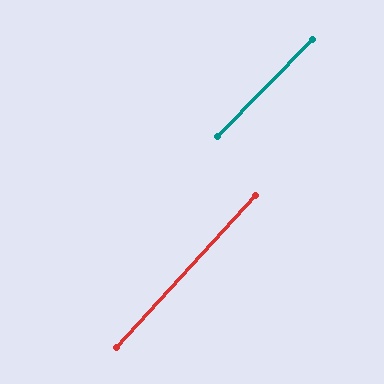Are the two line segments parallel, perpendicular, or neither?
Parallel — their directions differ by only 1.6°.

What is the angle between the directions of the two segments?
Approximately 2 degrees.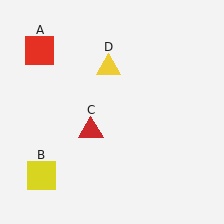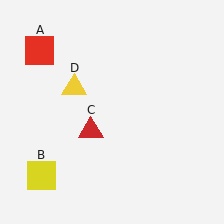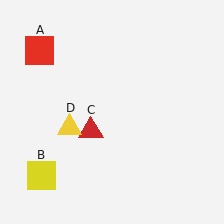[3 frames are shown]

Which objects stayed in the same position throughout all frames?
Red square (object A) and yellow square (object B) and red triangle (object C) remained stationary.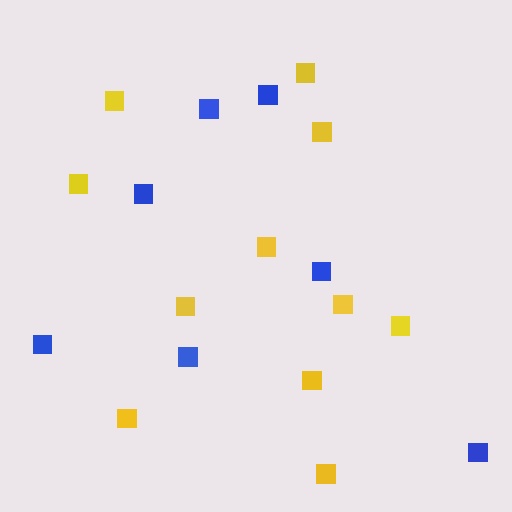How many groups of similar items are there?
There are 2 groups: one group of yellow squares (11) and one group of blue squares (7).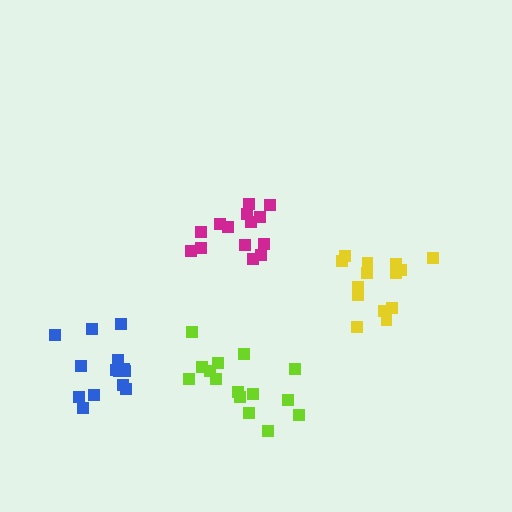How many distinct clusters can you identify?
There are 4 distinct clusters.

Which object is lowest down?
The lime cluster is bottommost.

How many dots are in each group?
Group 1: 14 dots, Group 2: 15 dots, Group 3: 14 dots, Group 4: 14 dots (57 total).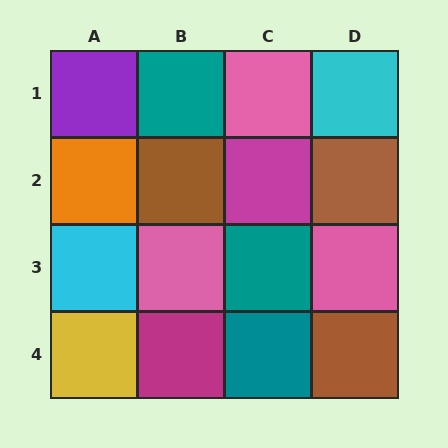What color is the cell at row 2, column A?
Orange.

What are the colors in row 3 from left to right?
Cyan, pink, teal, pink.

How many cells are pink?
3 cells are pink.